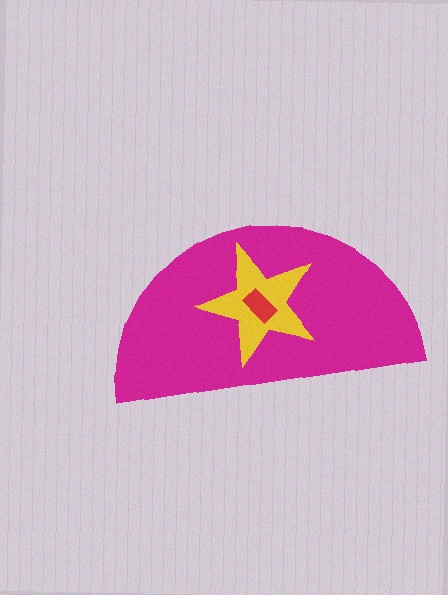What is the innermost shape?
The red rectangle.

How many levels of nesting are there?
3.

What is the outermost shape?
The magenta semicircle.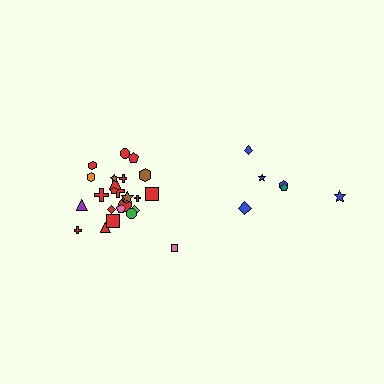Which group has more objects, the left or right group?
The left group.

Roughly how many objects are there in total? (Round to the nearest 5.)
Roughly 30 objects in total.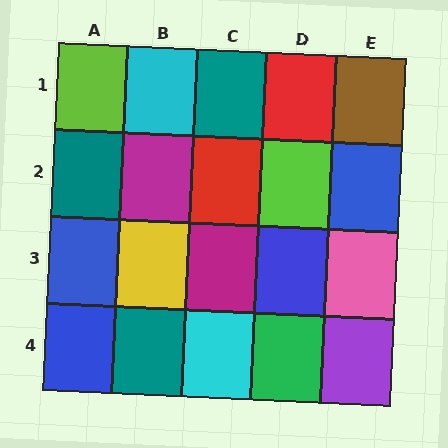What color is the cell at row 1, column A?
Lime.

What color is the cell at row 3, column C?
Magenta.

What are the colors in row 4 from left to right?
Blue, teal, cyan, green, purple.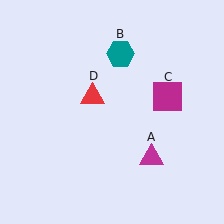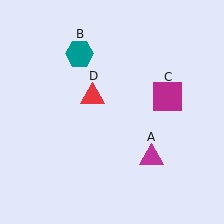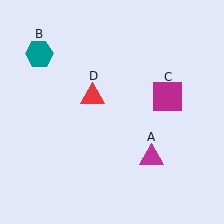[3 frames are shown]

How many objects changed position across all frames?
1 object changed position: teal hexagon (object B).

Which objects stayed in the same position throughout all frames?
Magenta triangle (object A) and magenta square (object C) and red triangle (object D) remained stationary.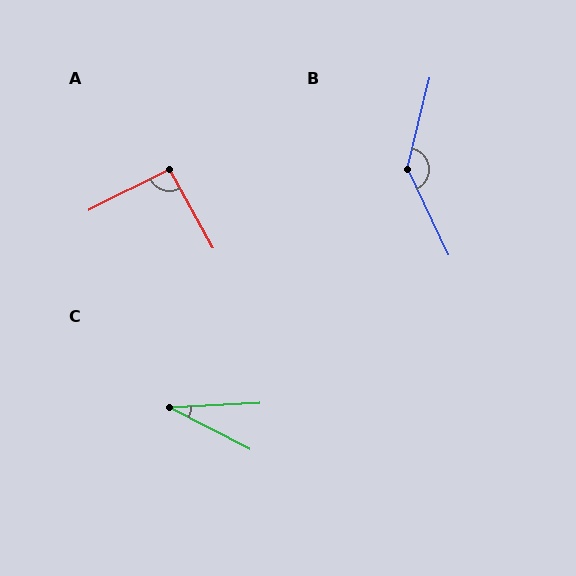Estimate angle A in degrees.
Approximately 92 degrees.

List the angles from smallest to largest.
C (30°), A (92°), B (140°).